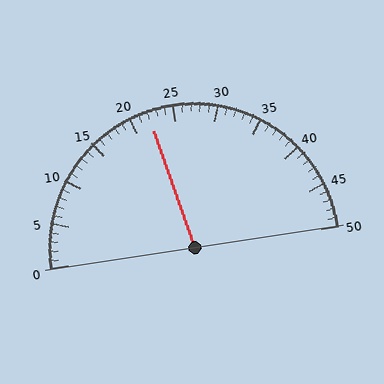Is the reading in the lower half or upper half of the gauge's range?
The reading is in the lower half of the range (0 to 50).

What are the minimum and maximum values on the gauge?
The gauge ranges from 0 to 50.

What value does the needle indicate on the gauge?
The needle indicates approximately 22.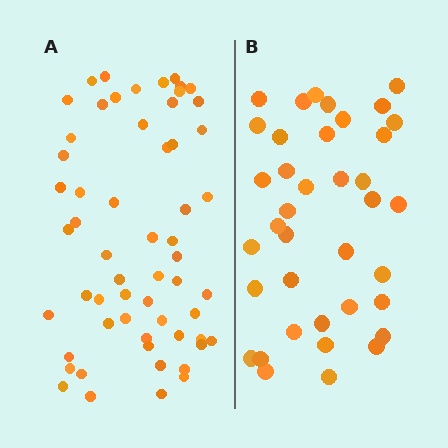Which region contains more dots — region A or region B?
Region A (the left region) has more dots.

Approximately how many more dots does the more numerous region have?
Region A has approximately 20 more dots than region B.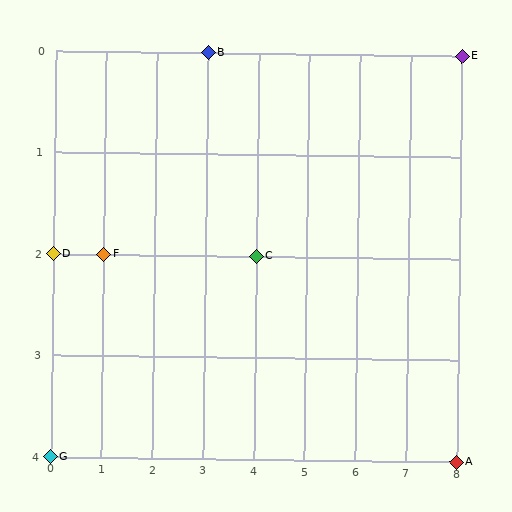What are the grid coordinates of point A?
Point A is at grid coordinates (8, 4).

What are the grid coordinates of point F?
Point F is at grid coordinates (1, 2).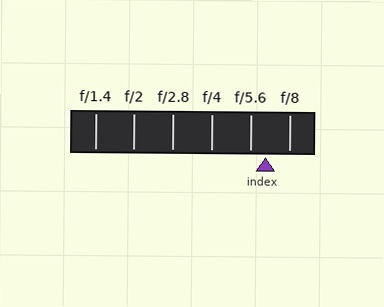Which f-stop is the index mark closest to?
The index mark is closest to f/5.6.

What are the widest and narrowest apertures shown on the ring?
The widest aperture shown is f/1.4 and the narrowest is f/8.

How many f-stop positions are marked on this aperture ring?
There are 6 f-stop positions marked.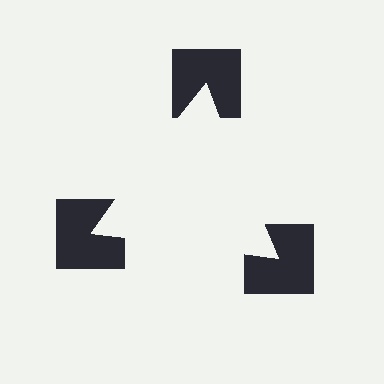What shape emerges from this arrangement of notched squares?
An illusory triangle — its edges are inferred from the aligned wedge cuts in the notched squares, not physically drawn.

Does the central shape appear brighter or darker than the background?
It typically appears slightly brighter than the background, even though no actual brightness change is drawn.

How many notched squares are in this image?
There are 3 — one at each vertex of the illusory triangle.